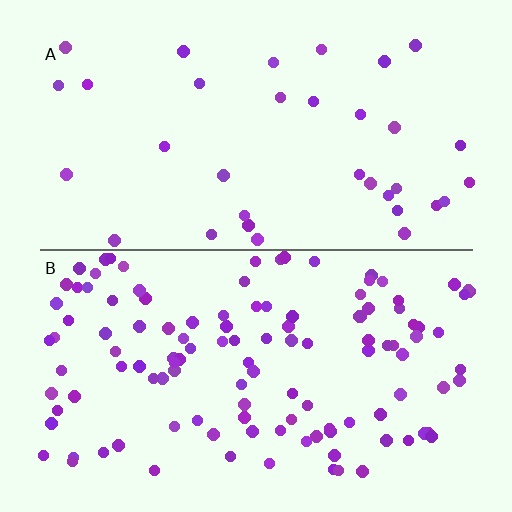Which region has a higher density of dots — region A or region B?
B (the bottom).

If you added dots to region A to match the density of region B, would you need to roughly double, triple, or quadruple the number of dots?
Approximately triple.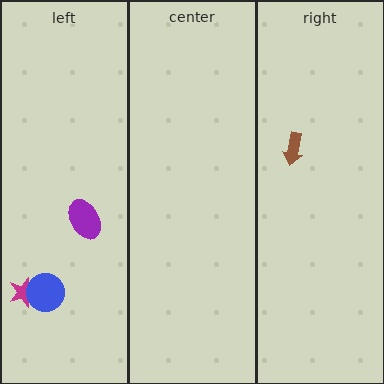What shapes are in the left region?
The purple ellipse, the magenta star, the blue circle.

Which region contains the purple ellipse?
The left region.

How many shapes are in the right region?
1.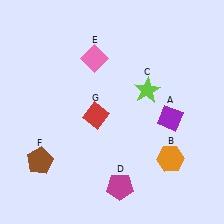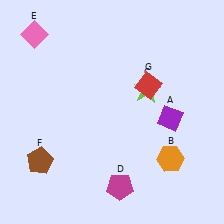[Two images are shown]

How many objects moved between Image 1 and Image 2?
2 objects moved between the two images.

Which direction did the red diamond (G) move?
The red diamond (G) moved right.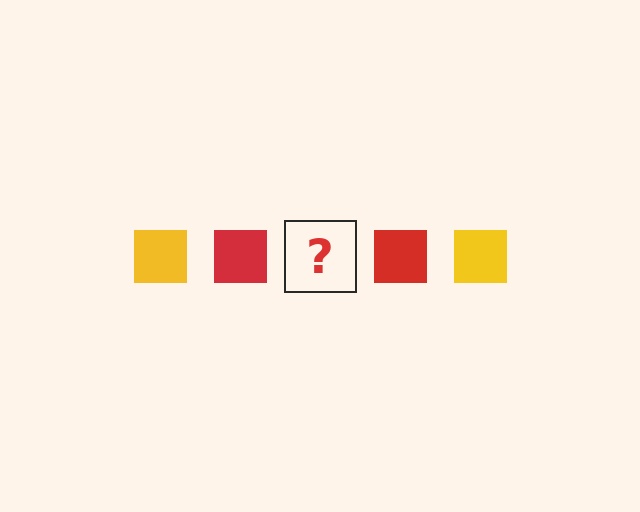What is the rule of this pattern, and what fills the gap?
The rule is that the pattern cycles through yellow, red squares. The gap should be filled with a yellow square.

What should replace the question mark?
The question mark should be replaced with a yellow square.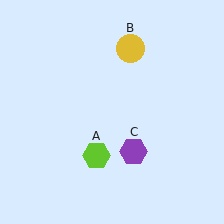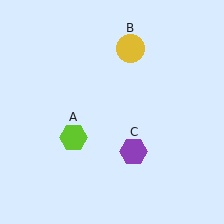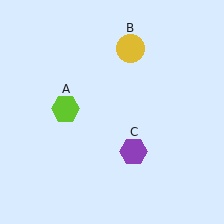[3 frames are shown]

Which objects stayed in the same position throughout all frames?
Yellow circle (object B) and purple hexagon (object C) remained stationary.